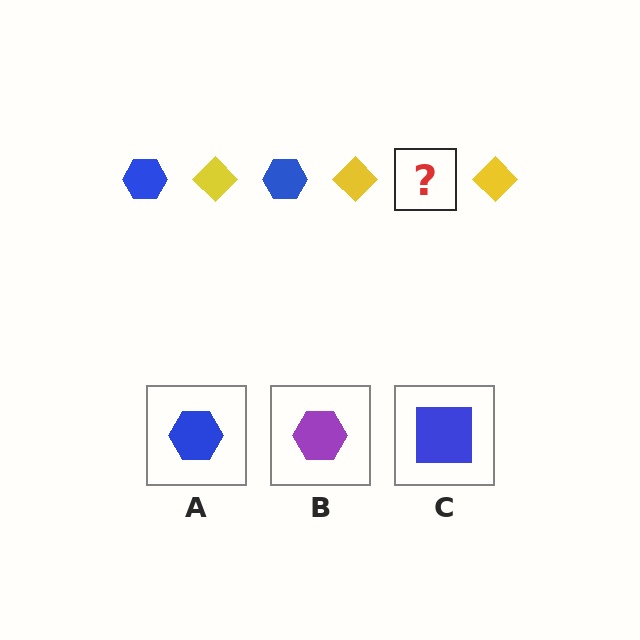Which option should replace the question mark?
Option A.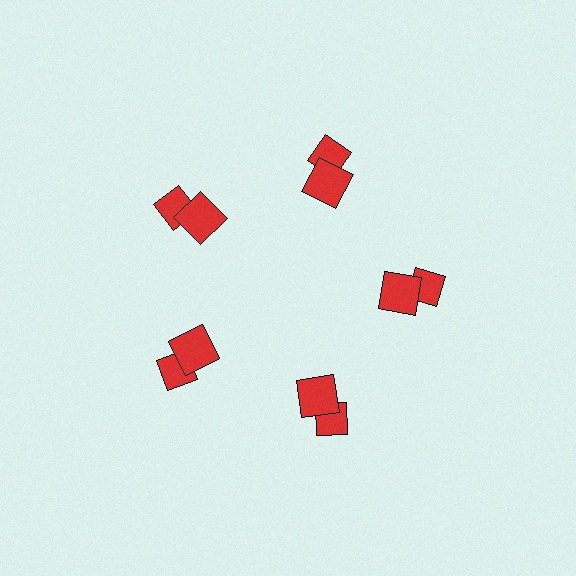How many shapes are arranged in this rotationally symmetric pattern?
There are 10 shapes, arranged in 5 groups of 2.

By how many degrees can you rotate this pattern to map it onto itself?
The pattern maps onto itself every 72 degrees of rotation.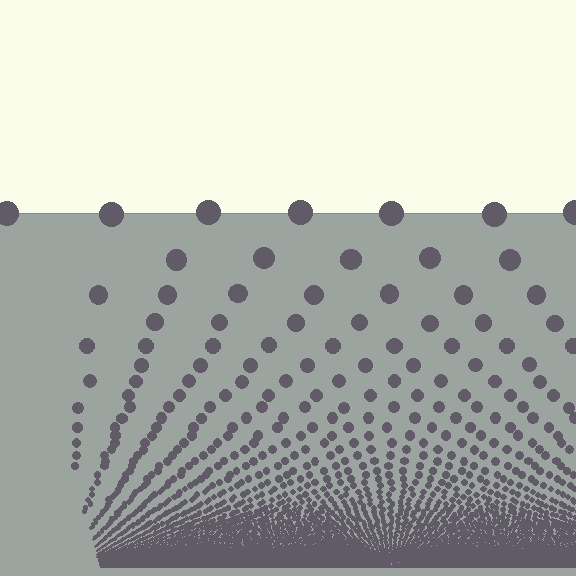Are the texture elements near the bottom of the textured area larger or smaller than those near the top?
Smaller. The gradient is inverted — elements near the bottom are smaller and denser.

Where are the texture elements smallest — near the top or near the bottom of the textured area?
Near the bottom.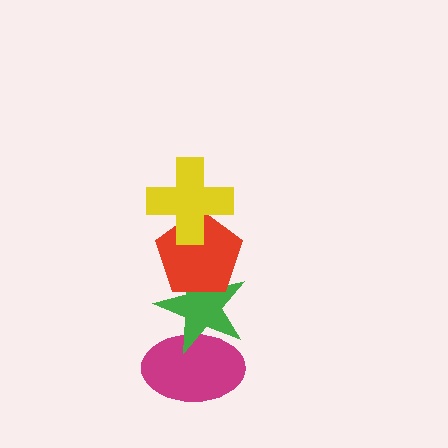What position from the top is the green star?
The green star is 3rd from the top.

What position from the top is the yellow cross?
The yellow cross is 1st from the top.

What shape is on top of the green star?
The red pentagon is on top of the green star.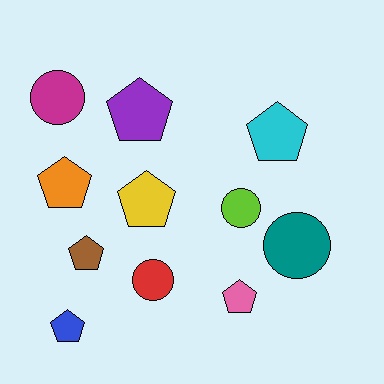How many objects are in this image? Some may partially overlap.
There are 11 objects.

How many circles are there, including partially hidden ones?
There are 4 circles.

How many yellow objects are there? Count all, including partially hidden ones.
There is 1 yellow object.